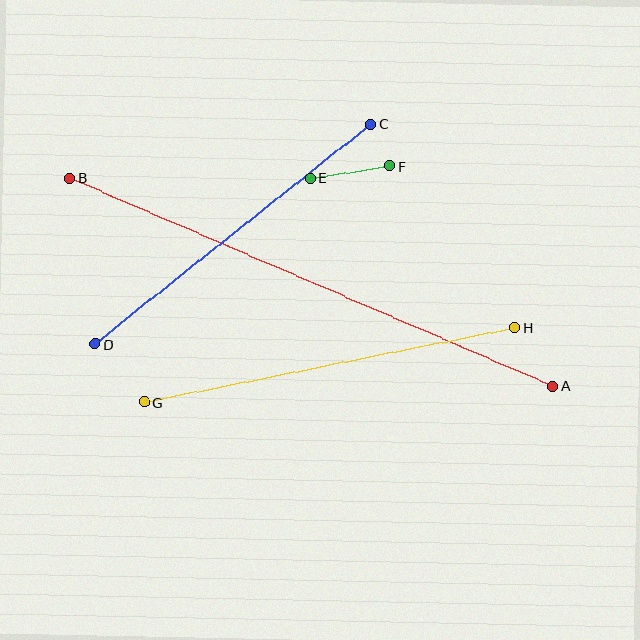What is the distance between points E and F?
The distance is approximately 81 pixels.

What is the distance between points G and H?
The distance is approximately 377 pixels.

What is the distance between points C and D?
The distance is approximately 353 pixels.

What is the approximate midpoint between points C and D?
The midpoint is at approximately (233, 234) pixels.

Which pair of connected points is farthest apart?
Points A and B are farthest apart.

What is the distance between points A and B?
The distance is approximately 526 pixels.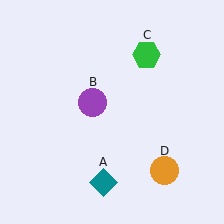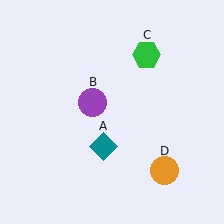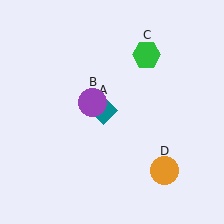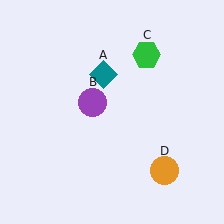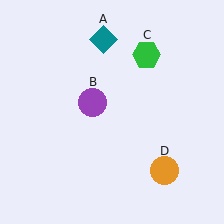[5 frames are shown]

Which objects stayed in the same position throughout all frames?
Purple circle (object B) and green hexagon (object C) and orange circle (object D) remained stationary.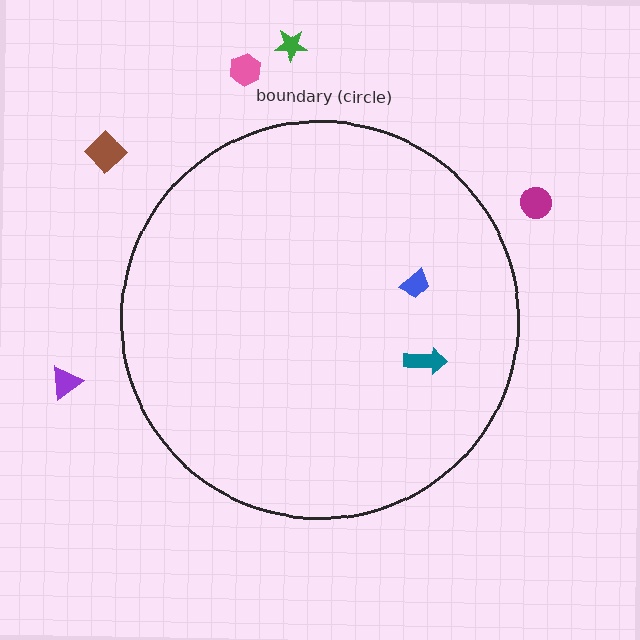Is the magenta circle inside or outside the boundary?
Outside.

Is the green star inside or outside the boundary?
Outside.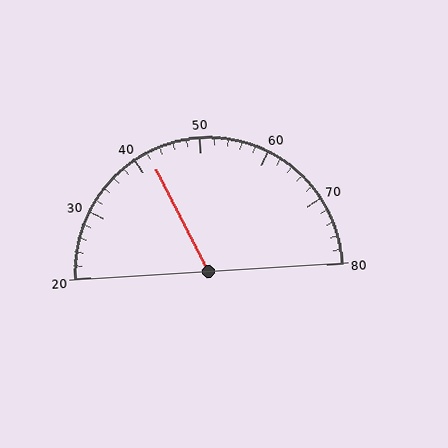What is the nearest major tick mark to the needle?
The nearest major tick mark is 40.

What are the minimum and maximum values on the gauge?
The gauge ranges from 20 to 80.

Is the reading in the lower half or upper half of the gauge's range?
The reading is in the lower half of the range (20 to 80).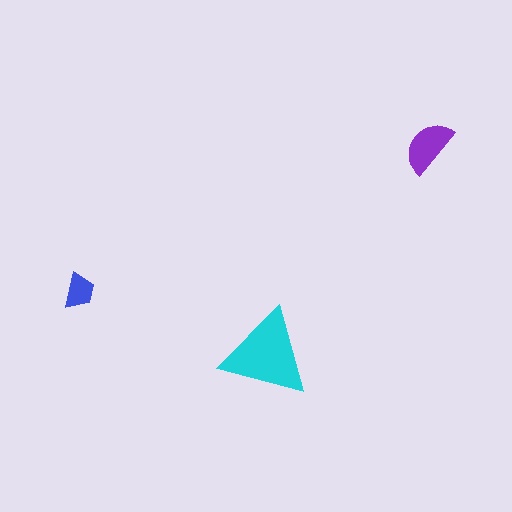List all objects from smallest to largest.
The blue trapezoid, the purple semicircle, the cyan triangle.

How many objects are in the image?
There are 3 objects in the image.